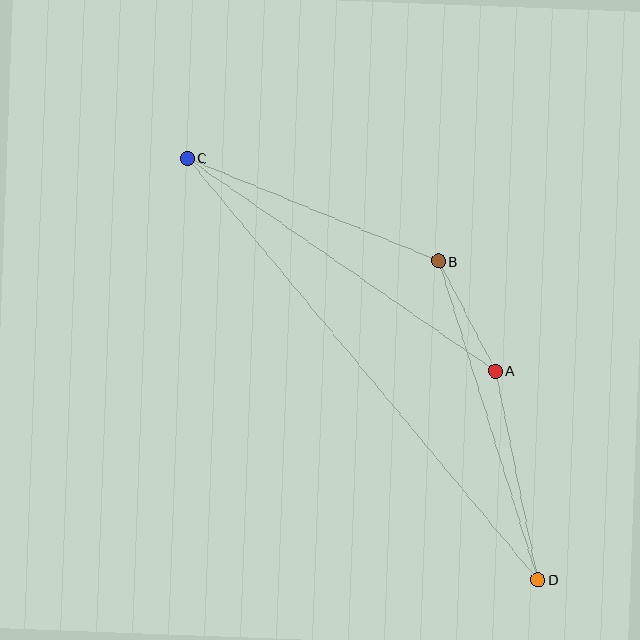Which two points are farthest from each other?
Points C and D are farthest from each other.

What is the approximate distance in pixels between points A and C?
The distance between A and C is approximately 374 pixels.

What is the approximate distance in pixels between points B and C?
The distance between B and C is approximately 272 pixels.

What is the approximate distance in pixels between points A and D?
The distance between A and D is approximately 213 pixels.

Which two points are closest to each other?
Points A and B are closest to each other.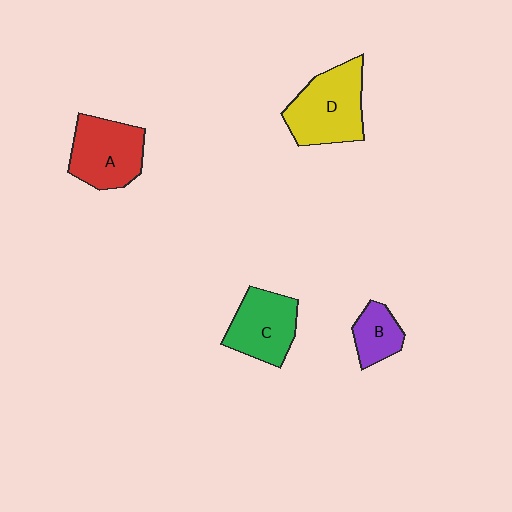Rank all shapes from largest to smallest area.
From largest to smallest: D (yellow), A (red), C (green), B (purple).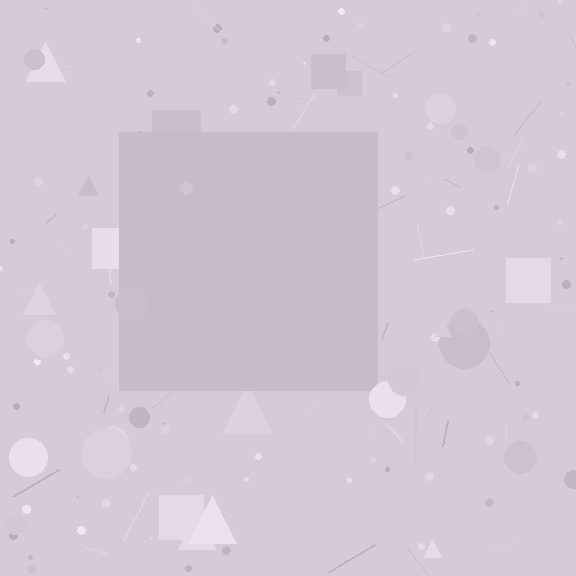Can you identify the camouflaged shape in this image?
The camouflaged shape is a square.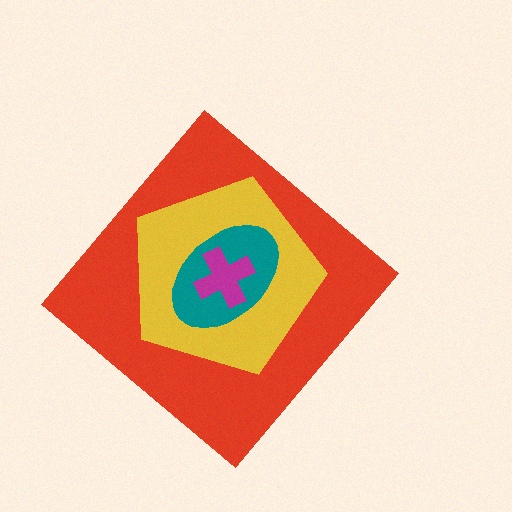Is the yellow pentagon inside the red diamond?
Yes.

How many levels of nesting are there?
4.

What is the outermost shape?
The red diamond.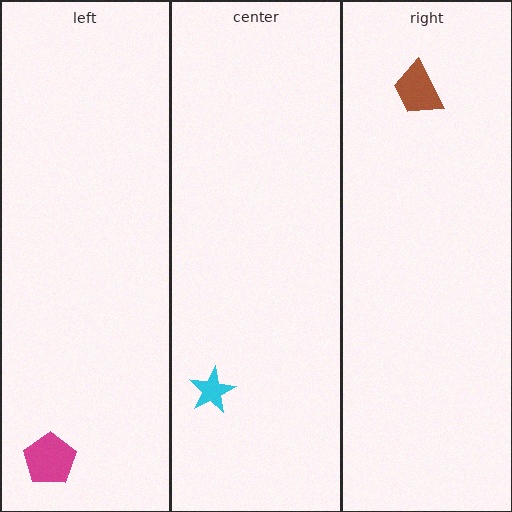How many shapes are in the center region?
1.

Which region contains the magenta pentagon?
The left region.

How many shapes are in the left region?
1.